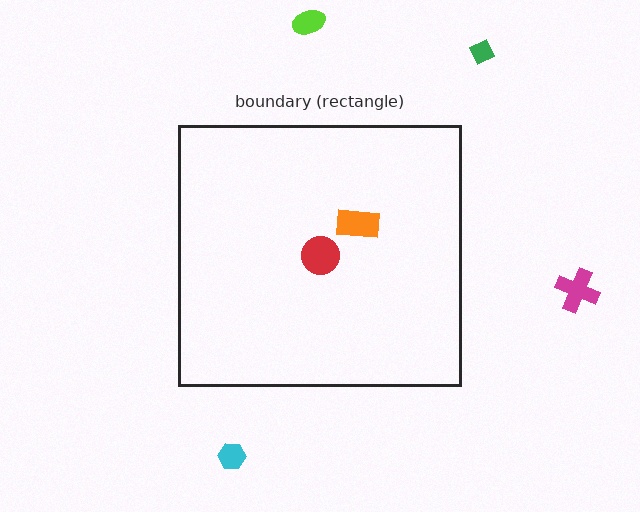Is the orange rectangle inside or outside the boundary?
Inside.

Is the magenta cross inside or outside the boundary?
Outside.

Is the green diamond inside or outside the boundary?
Outside.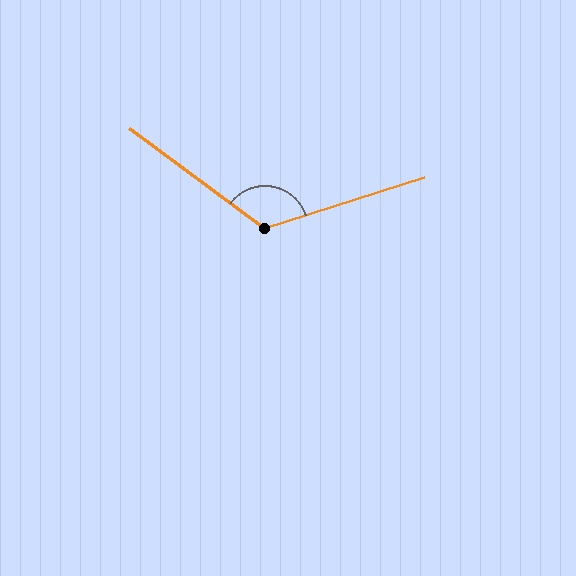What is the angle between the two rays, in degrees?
Approximately 125 degrees.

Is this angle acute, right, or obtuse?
It is obtuse.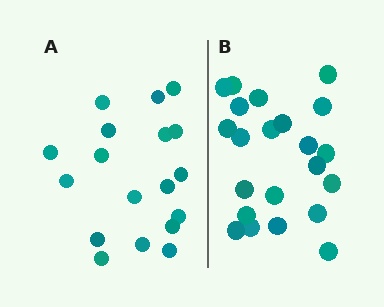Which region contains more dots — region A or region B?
Region B (the right region) has more dots.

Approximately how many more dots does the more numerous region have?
Region B has about 4 more dots than region A.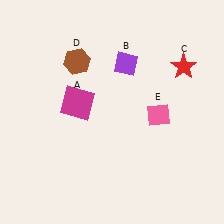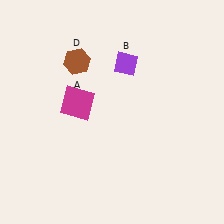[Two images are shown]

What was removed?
The red star (C), the pink diamond (E) were removed in Image 2.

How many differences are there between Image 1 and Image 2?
There are 2 differences between the two images.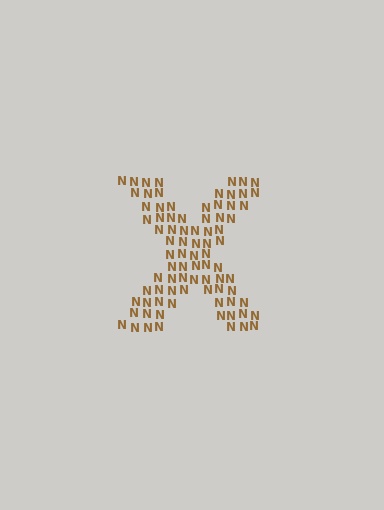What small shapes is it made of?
It is made of small letter N's.